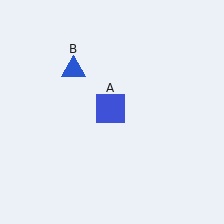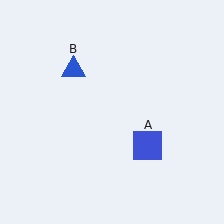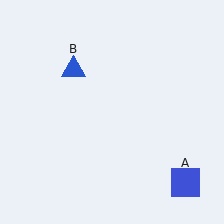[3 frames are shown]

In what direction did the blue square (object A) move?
The blue square (object A) moved down and to the right.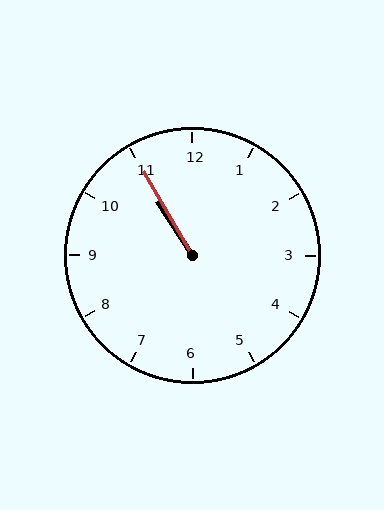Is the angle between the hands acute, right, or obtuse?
It is acute.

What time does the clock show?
10:55.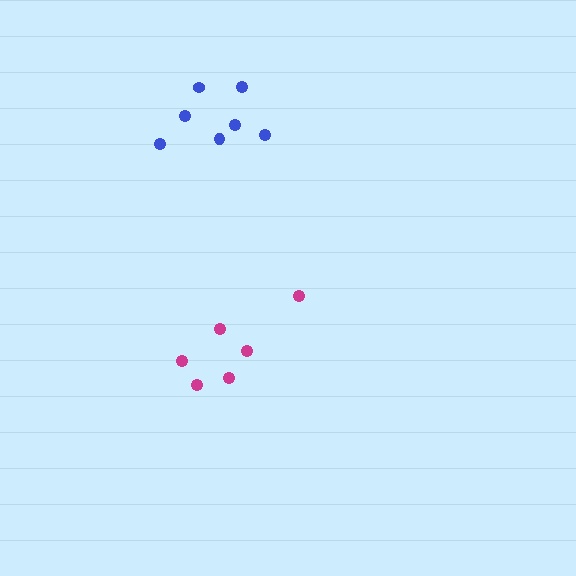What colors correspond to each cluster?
The clusters are colored: magenta, blue.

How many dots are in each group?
Group 1: 6 dots, Group 2: 7 dots (13 total).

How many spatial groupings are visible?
There are 2 spatial groupings.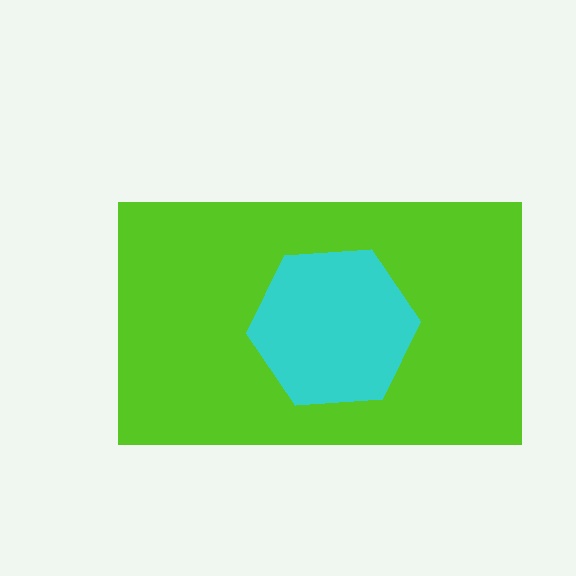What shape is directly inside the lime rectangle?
The cyan hexagon.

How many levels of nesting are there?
2.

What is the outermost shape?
The lime rectangle.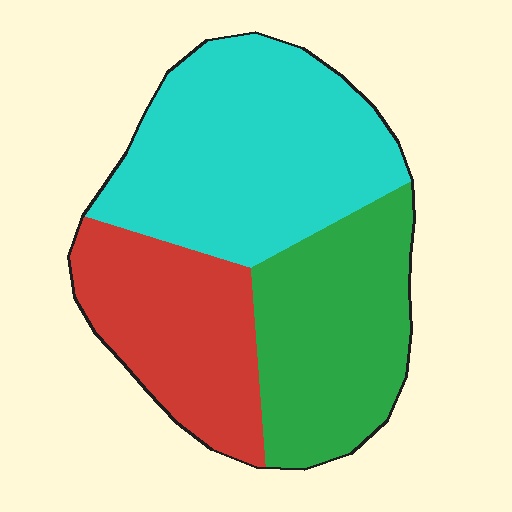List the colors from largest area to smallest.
From largest to smallest: cyan, green, red.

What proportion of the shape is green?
Green covers roughly 30% of the shape.